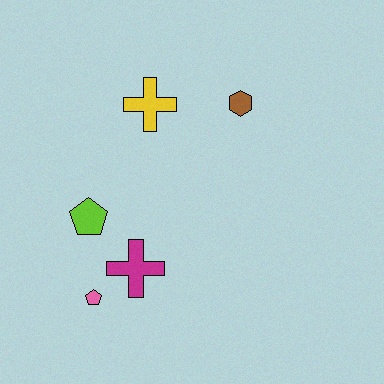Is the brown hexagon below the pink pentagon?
No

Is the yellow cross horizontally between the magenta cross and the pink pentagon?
No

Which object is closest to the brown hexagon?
The yellow cross is closest to the brown hexagon.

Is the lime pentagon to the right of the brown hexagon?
No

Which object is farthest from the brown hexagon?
The pink pentagon is farthest from the brown hexagon.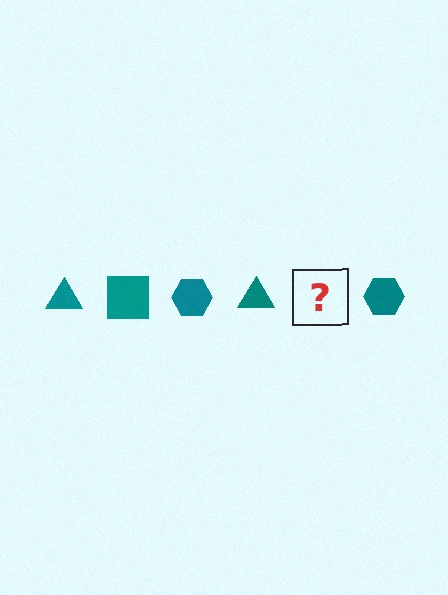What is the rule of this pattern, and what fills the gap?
The rule is that the pattern cycles through triangle, square, hexagon shapes in teal. The gap should be filled with a teal square.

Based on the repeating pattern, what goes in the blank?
The blank should be a teal square.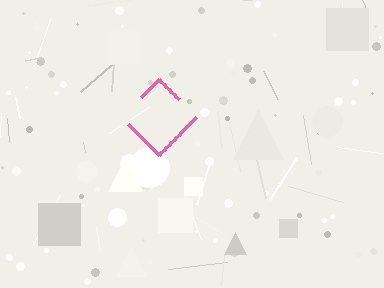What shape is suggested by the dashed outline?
The dashed outline suggests a diamond.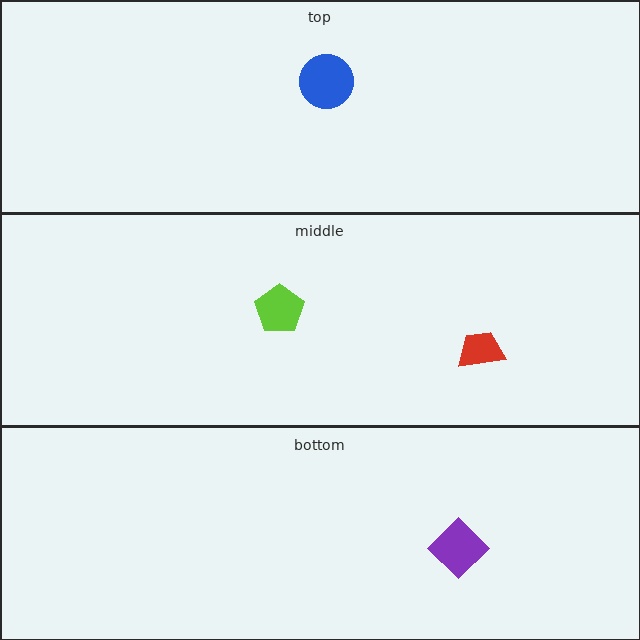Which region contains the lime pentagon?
The middle region.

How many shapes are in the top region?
1.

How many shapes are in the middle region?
2.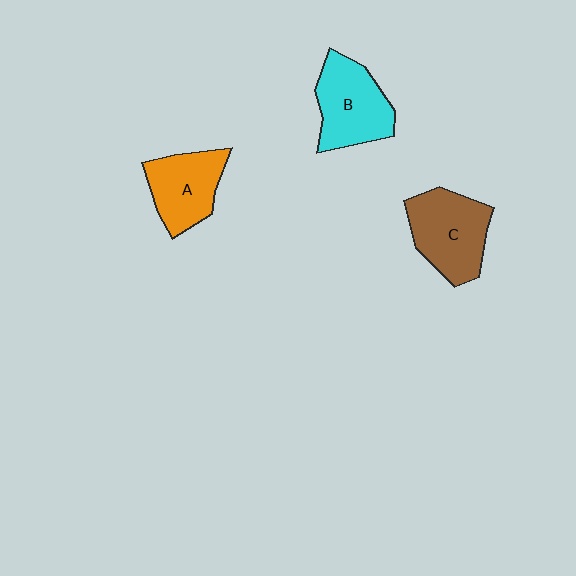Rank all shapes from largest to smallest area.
From largest to smallest: C (brown), B (cyan), A (orange).